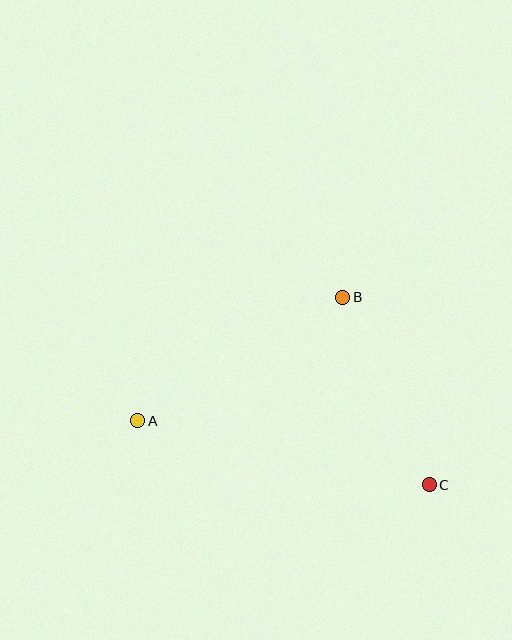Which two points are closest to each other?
Points B and C are closest to each other.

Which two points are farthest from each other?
Points A and C are farthest from each other.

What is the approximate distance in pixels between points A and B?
The distance between A and B is approximately 239 pixels.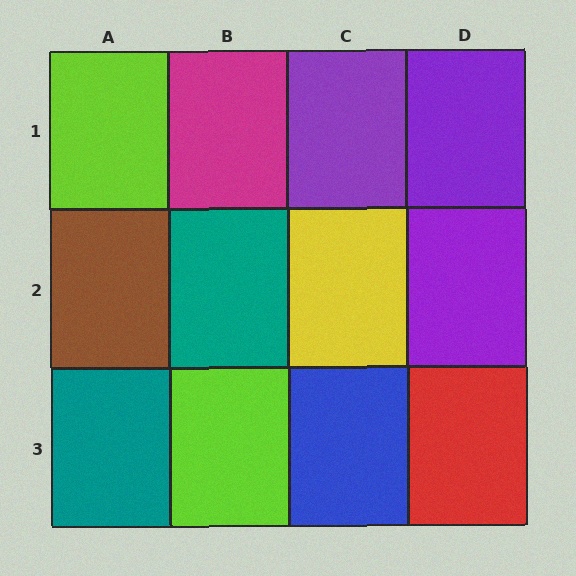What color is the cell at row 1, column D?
Purple.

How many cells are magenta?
1 cell is magenta.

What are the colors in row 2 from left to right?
Brown, teal, yellow, purple.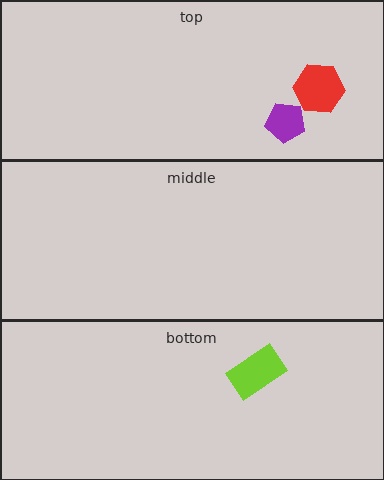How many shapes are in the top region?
2.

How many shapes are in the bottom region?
1.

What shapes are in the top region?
The red hexagon, the purple pentagon.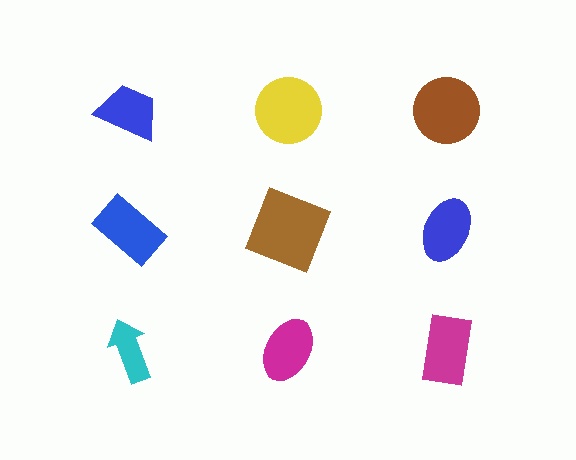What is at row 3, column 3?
A magenta rectangle.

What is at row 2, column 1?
A blue rectangle.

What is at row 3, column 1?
A cyan arrow.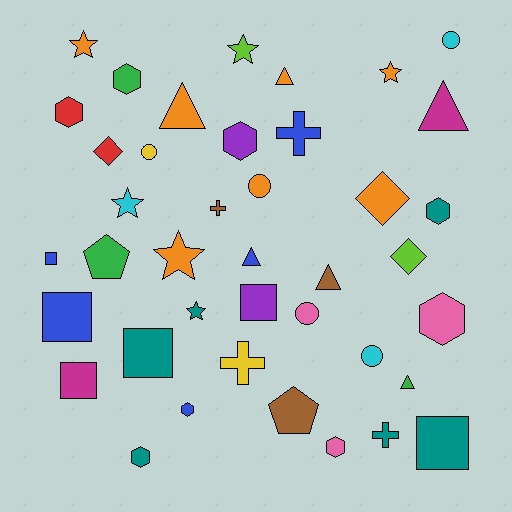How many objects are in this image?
There are 40 objects.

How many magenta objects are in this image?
There are 2 magenta objects.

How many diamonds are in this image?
There are 3 diamonds.